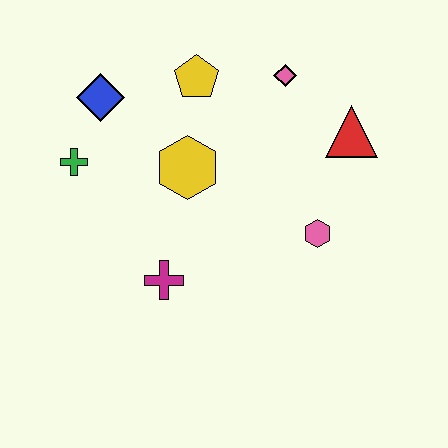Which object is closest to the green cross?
The blue diamond is closest to the green cross.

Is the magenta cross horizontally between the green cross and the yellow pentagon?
Yes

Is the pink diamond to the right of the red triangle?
No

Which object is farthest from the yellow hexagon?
The red triangle is farthest from the yellow hexagon.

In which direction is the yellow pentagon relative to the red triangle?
The yellow pentagon is to the left of the red triangle.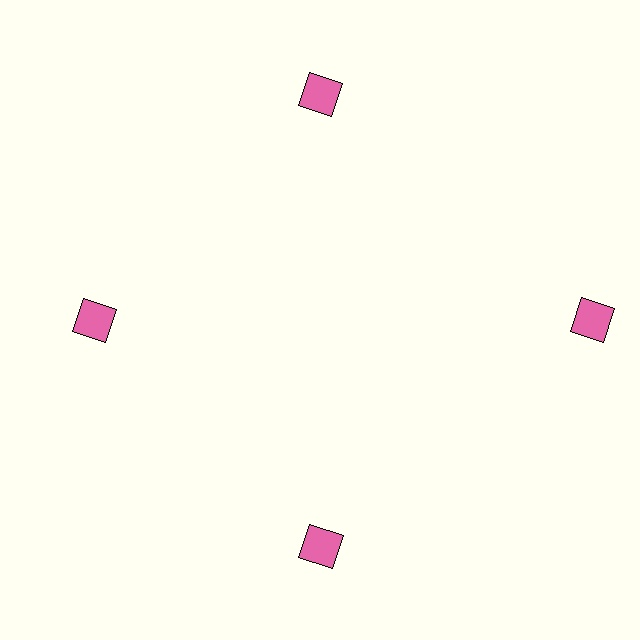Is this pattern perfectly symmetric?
No. The 4 pink squares are arranged in a ring, but one element near the 3 o'clock position is pushed outward from the center, breaking the 4-fold rotational symmetry.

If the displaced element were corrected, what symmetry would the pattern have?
It would have 4-fold rotational symmetry — the pattern would map onto itself every 90 degrees.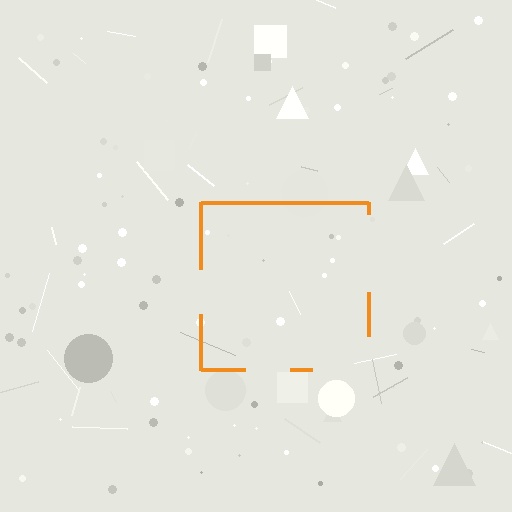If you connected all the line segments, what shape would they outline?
They would outline a square.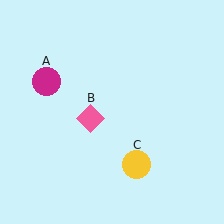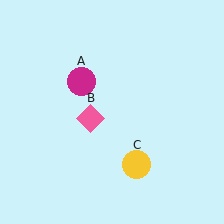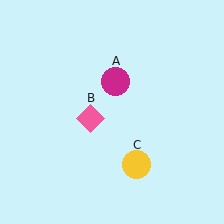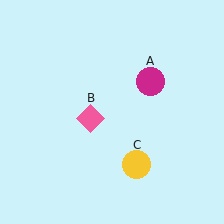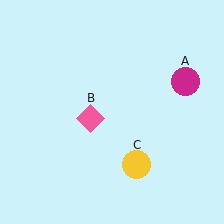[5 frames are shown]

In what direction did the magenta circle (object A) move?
The magenta circle (object A) moved right.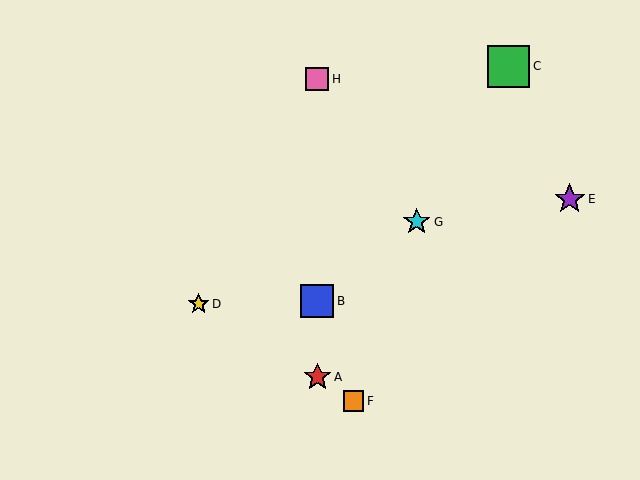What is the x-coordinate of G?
Object G is at x≈417.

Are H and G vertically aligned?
No, H is at x≈317 and G is at x≈417.